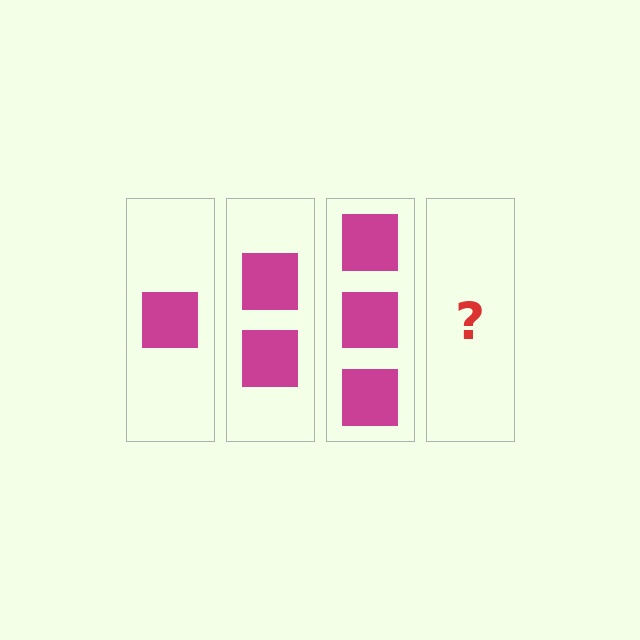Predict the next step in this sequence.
The next step is 4 squares.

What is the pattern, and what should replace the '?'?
The pattern is that each step adds one more square. The '?' should be 4 squares.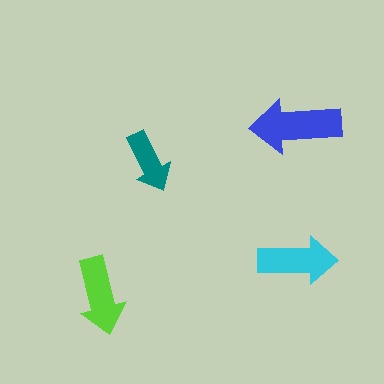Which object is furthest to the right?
The cyan arrow is rightmost.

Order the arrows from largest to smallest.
the blue one, the cyan one, the lime one, the teal one.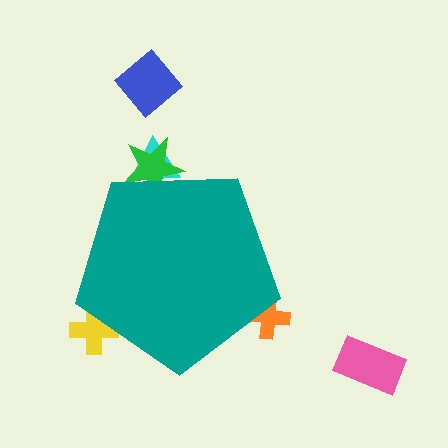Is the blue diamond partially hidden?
No, the blue diamond is fully visible.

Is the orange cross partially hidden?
Yes, the orange cross is partially hidden behind the teal pentagon.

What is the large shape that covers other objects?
A teal pentagon.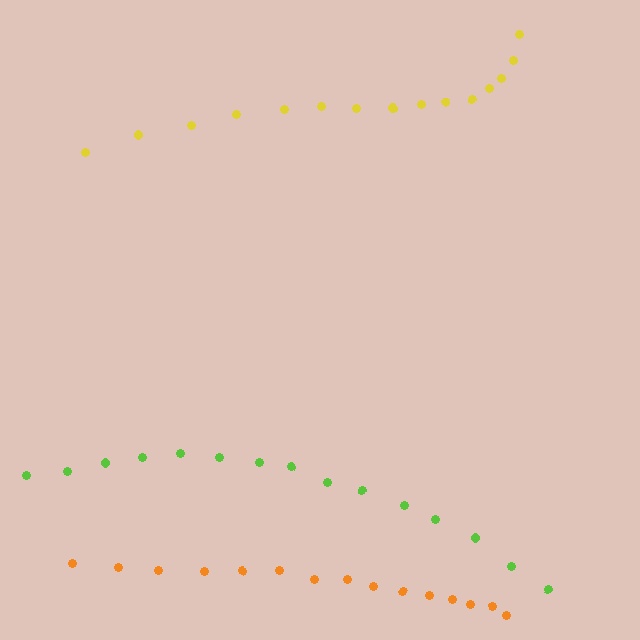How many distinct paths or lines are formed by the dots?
There are 3 distinct paths.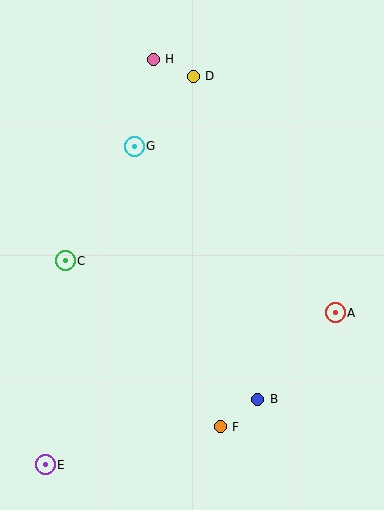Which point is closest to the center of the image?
Point G at (134, 146) is closest to the center.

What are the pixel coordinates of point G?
Point G is at (134, 146).